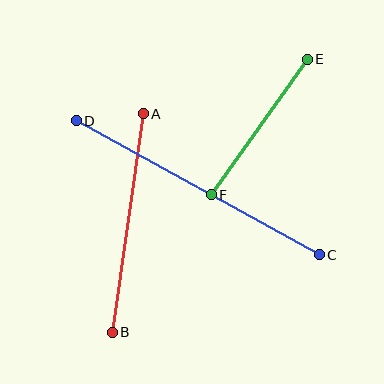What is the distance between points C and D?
The distance is approximately 278 pixels.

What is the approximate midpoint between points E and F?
The midpoint is at approximately (259, 127) pixels.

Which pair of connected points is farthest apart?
Points C and D are farthest apart.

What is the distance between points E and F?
The distance is approximately 166 pixels.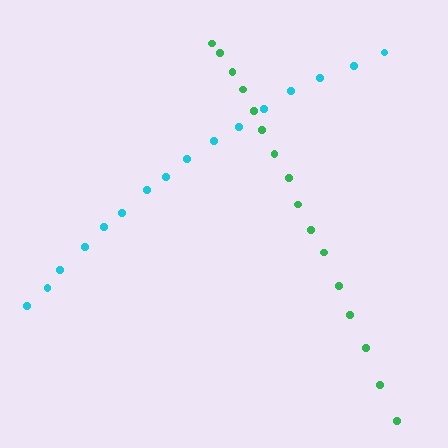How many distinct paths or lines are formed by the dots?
There are 2 distinct paths.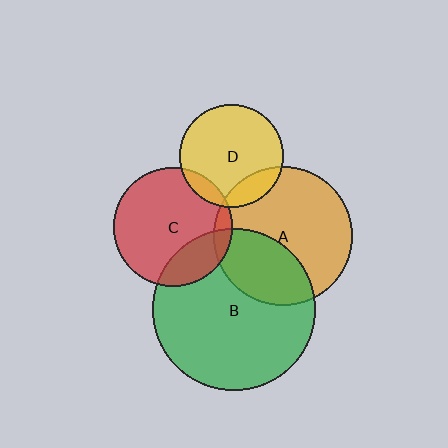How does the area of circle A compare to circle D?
Approximately 1.8 times.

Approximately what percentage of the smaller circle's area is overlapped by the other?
Approximately 5%.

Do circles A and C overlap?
Yes.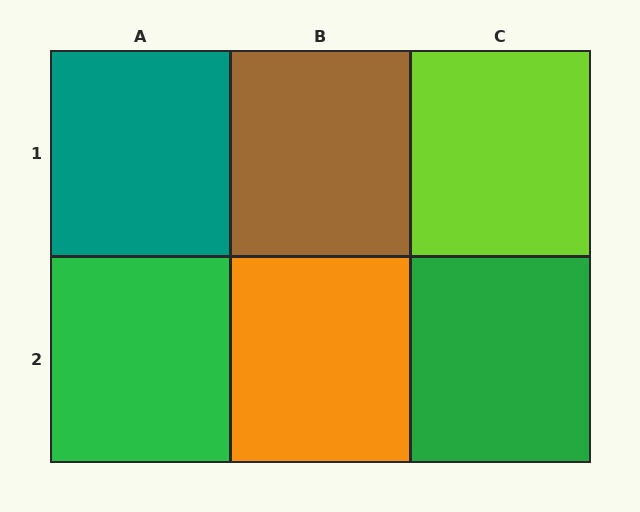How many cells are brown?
1 cell is brown.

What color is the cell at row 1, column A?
Teal.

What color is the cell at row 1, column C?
Lime.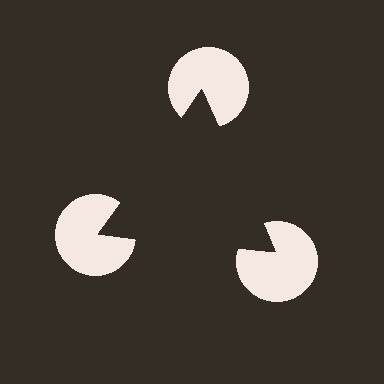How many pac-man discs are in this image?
There are 3 — one at each vertex of the illusory triangle.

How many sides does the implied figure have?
3 sides.